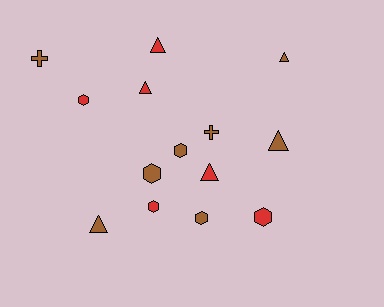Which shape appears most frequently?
Hexagon, with 6 objects.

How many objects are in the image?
There are 14 objects.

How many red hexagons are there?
There are 3 red hexagons.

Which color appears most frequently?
Brown, with 8 objects.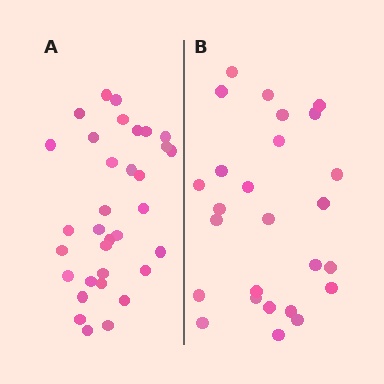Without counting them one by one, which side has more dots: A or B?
Region A (the left region) has more dots.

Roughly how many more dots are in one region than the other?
Region A has roughly 8 or so more dots than region B.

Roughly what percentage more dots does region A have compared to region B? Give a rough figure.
About 25% more.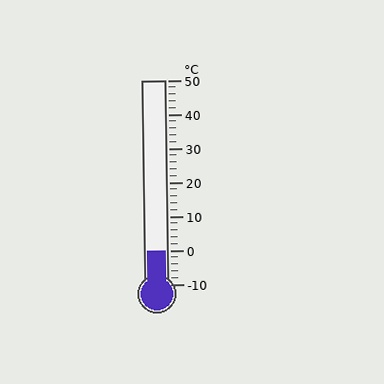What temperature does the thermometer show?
The thermometer shows approximately 0°C.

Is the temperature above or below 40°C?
The temperature is below 40°C.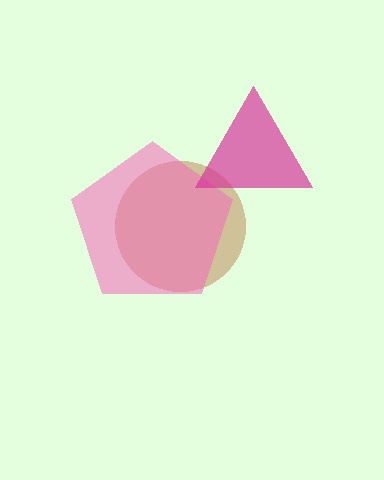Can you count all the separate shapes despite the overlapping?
Yes, there are 3 separate shapes.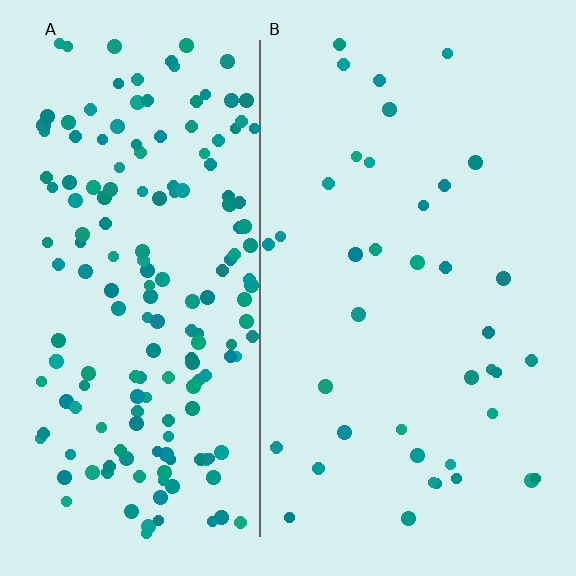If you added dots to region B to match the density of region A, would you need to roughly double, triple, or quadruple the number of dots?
Approximately quadruple.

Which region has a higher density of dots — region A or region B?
A (the left).